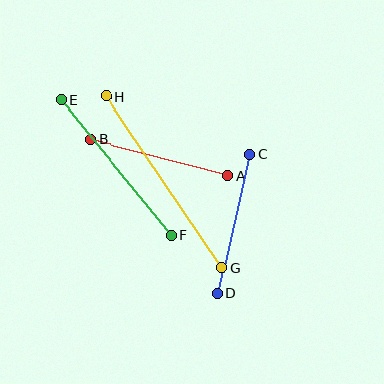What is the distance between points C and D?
The distance is approximately 143 pixels.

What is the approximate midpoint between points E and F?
The midpoint is at approximately (116, 168) pixels.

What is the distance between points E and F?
The distance is approximately 175 pixels.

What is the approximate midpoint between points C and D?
The midpoint is at approximately (234, 224) pixels.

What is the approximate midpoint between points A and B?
The midpoint is at approximately (159, 158) pixels.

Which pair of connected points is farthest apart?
Points G and H are farthest apart.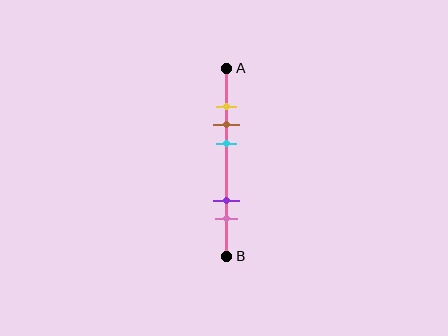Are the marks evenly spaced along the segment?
No, the marks are not evenly spaced.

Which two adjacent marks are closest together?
The yellow and brown marks are the closest adjacent pair.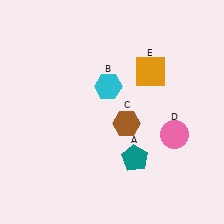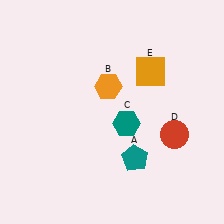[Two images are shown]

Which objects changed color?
B changed from cyan to orange. C changed from brown to teal. D changed from pink to red.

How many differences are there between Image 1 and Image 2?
There are 3 differences between the two images.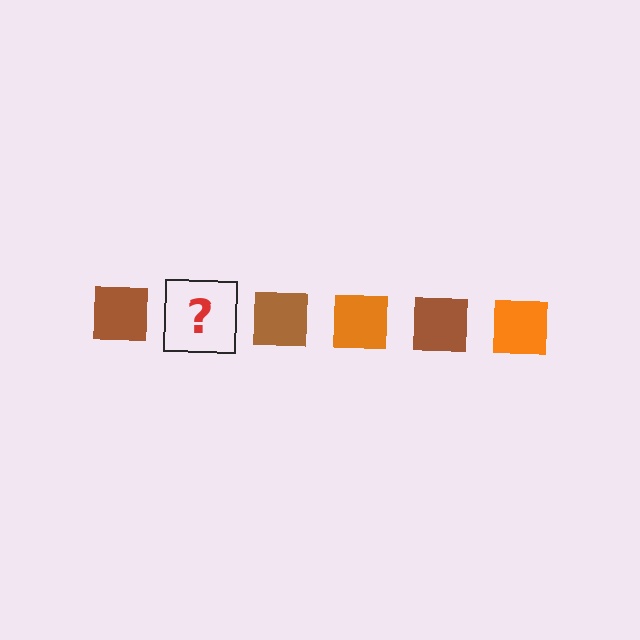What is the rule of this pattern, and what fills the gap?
The rule is that the pattern cycles through brown, orange squares. The gap should be filled with an orange square.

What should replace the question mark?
The question mark should be replaced with an orange square.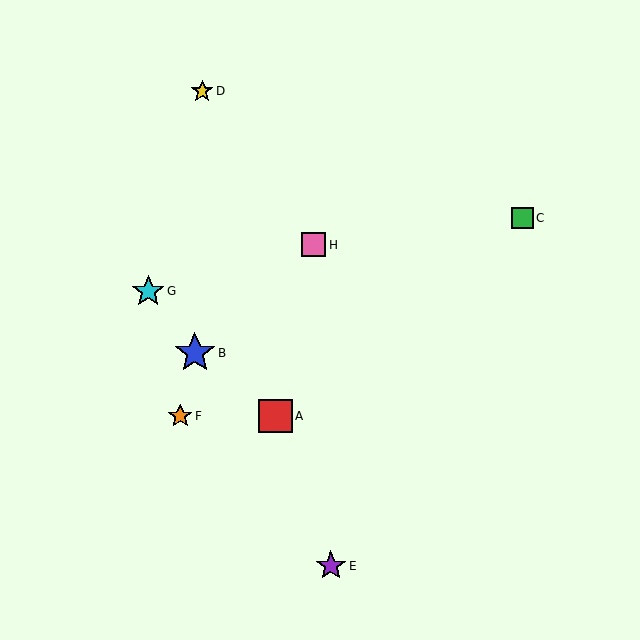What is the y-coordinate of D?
Object D is at y≈91.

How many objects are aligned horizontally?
2 objects (A, F) are aligned horizontally.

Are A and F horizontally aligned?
Yes, both are at y≈416.